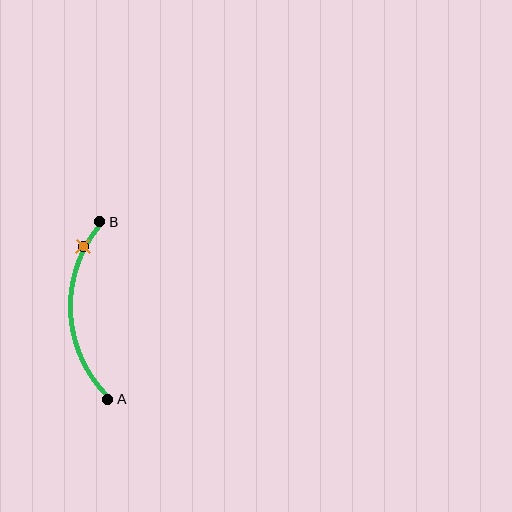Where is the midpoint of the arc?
The arc midpoint is the point on the curve farthest from the straight line joining A and B. It sits to the left of that line.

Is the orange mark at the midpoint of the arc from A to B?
No. The orange mark lies on the arc but is closer to endpoint B. The arc midpoint would be at the point on the curve equidistant along the arc from both A and B.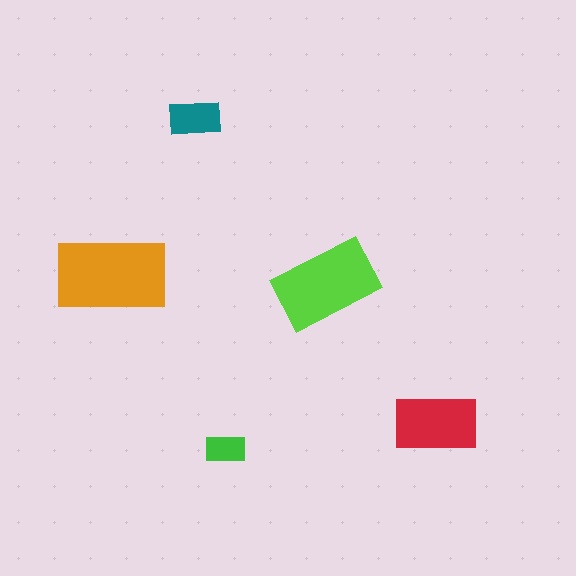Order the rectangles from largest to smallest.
the orange one, the lime one, the red one, the teal one, the green one.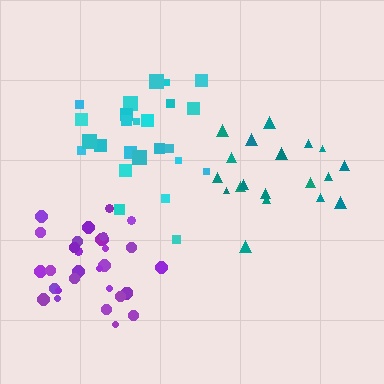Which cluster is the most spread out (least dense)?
Cyan.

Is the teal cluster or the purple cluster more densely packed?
Purple.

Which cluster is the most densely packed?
Purple.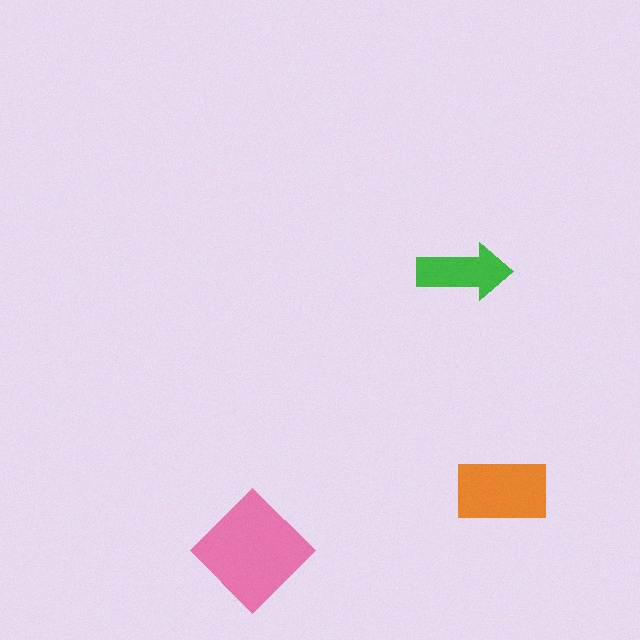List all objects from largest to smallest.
The pink diamond, the orange rectangle, the green arrow.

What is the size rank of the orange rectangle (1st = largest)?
2nd.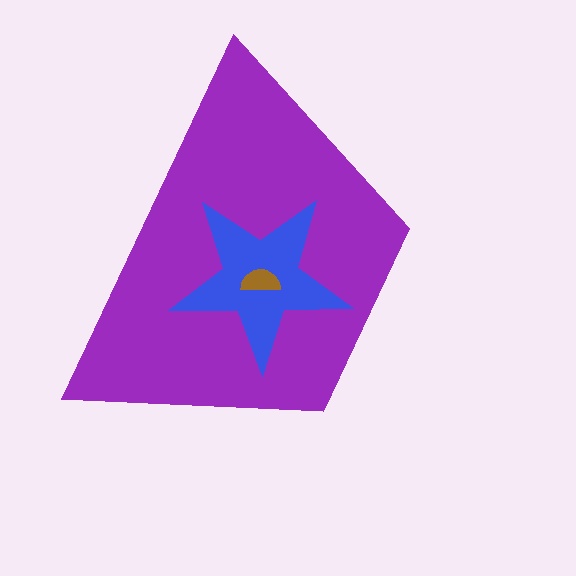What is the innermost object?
The brown semicircle.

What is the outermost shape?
The purple trapezoid.